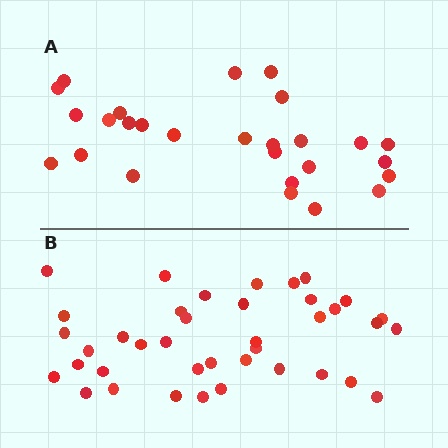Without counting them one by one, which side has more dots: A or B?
Region B (the bottom region) has more dots.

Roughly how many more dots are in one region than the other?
Region B has roughly 12 or so more dots than region A.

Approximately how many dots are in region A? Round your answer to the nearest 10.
About 30 dots. (The exact count is 27, which rounds to 30.)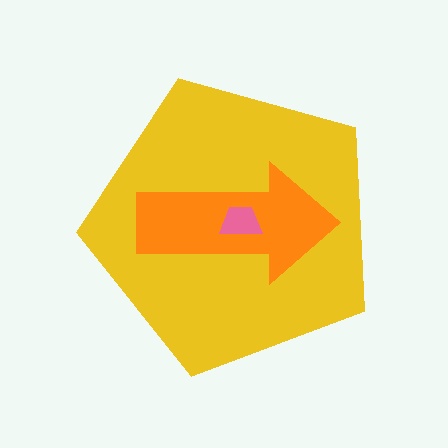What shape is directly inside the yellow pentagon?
The orange arrow.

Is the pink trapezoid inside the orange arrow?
Yes.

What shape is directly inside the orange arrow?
The pink trapezoid.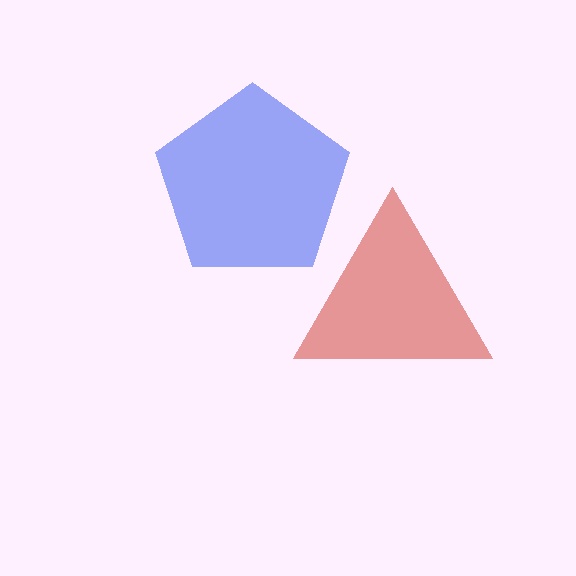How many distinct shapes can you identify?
There are 2 distinct shapes: a red triangle, a blue pentagon.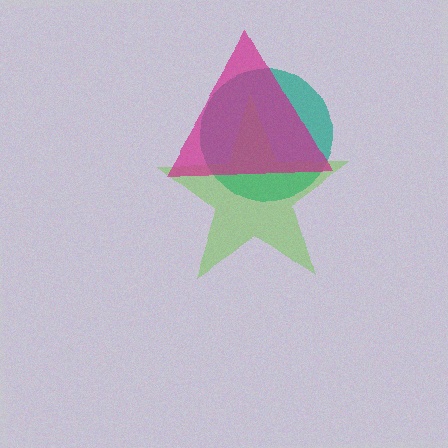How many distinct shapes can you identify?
There are 3 distinct shapes: a teal circle, a lime star, a magenta triangle.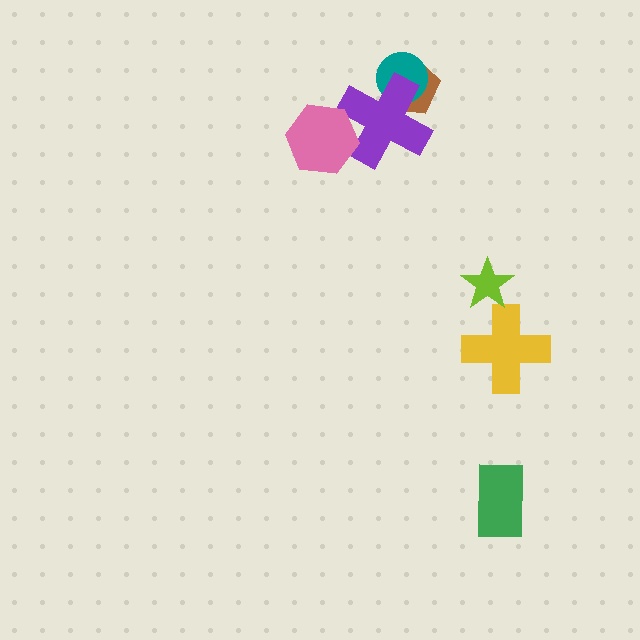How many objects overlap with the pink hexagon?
1 object overlaps with the pink hexagon.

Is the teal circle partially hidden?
Yes, it is partially covered by another shape.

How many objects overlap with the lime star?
0 objects overlap with the lime star.